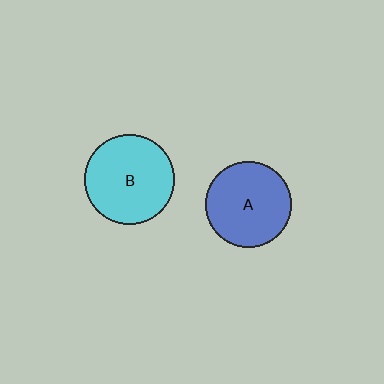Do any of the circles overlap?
No, none of the circles overlap.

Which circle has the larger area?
Circle B (cyan).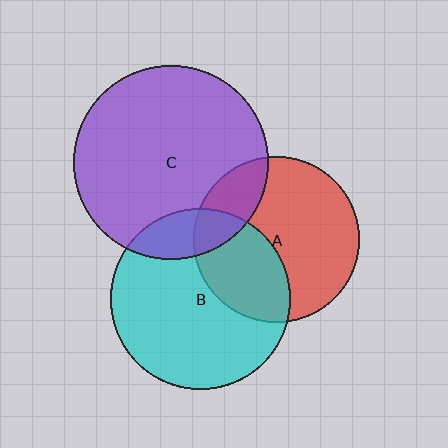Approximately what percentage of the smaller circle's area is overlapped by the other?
Approximately 15%.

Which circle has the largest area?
Circle C (purple).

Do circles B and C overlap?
Yes.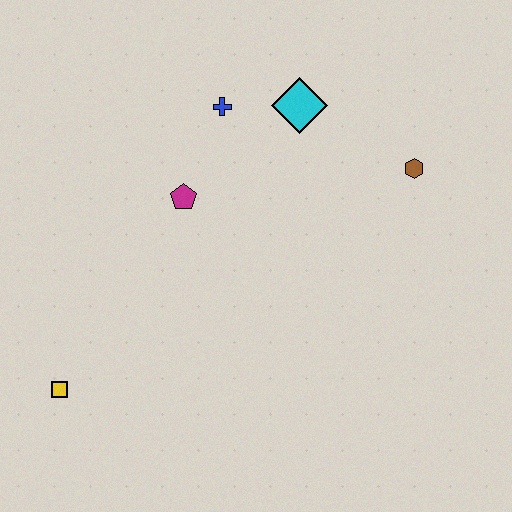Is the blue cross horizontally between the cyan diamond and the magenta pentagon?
Yes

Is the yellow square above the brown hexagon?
No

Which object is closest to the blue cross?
The cyan diamond is closest to the blue cross.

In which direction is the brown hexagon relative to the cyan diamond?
The brown hexagon is to the right of the cyan diamond.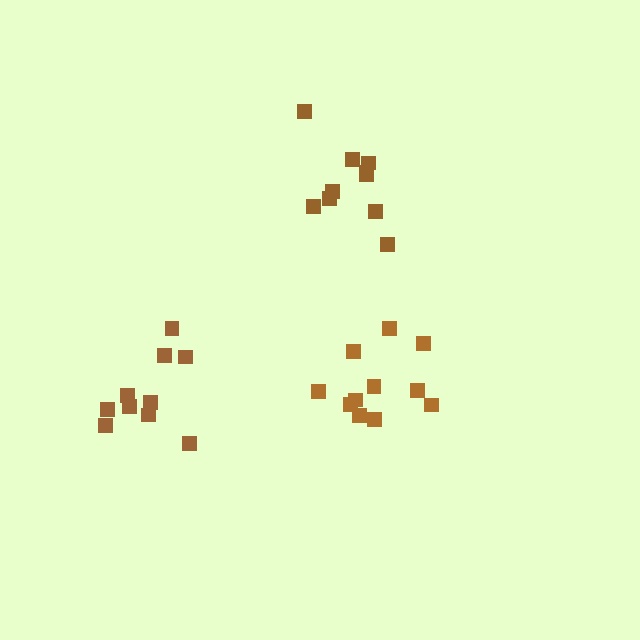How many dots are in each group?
Group 1: 10 dots, Group 2: 11 dots, Group 3: 10 dots (31 total).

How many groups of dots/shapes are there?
There are 3 groups.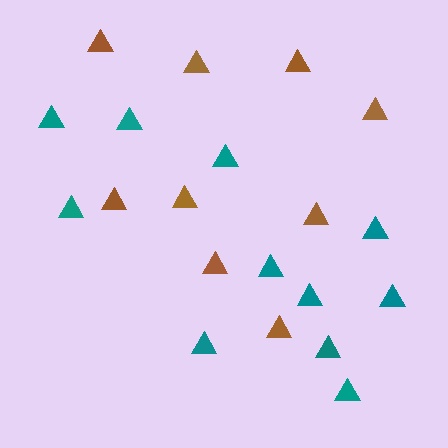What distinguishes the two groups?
There are 2 groups: one group of brown triangles (9) and one group of teal triangles (11).